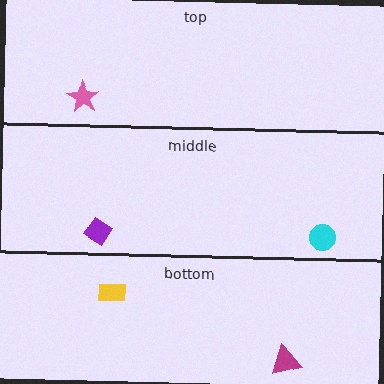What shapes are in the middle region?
The cyan circle, the purple diamond.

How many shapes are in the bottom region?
2.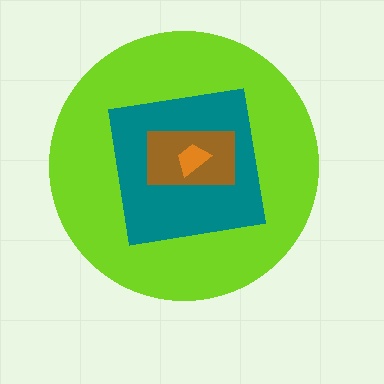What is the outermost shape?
The lime circle.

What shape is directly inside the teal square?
The brown rectangle.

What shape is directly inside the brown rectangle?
The orange trapezoid.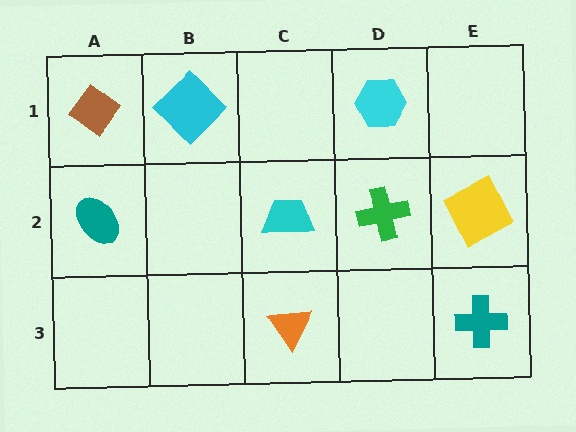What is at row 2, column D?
A green cross.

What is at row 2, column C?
A cyan trapezoid.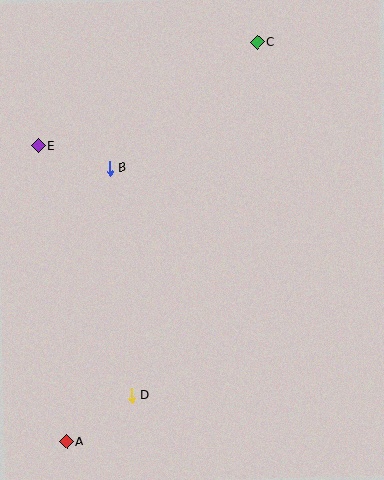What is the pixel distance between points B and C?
The distance between B and C is 194 pixels.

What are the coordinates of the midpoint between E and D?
The midpoint between E and D is at (85, 271).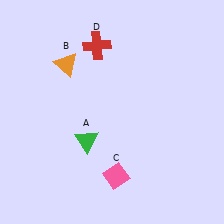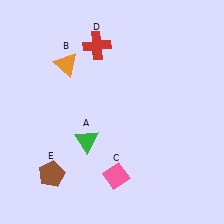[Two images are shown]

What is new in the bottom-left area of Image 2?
A brown pentagon (E) was added in the bottom-left area of Image 2.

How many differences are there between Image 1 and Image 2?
There is 1 difference between the two images.